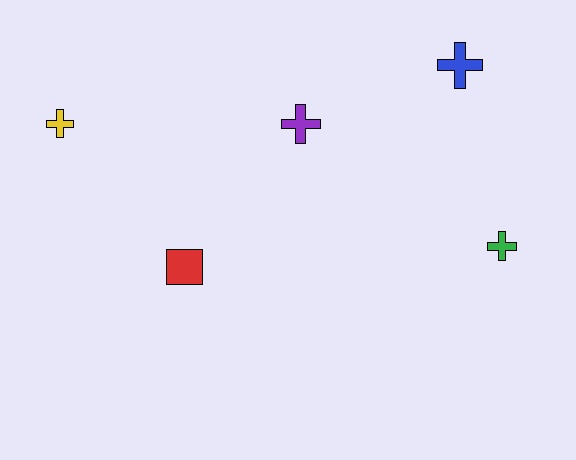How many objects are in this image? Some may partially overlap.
There are 5 objects.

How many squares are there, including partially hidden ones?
There is 1 square.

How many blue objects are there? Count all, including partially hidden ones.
There is 1 blue object.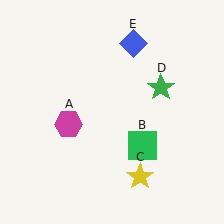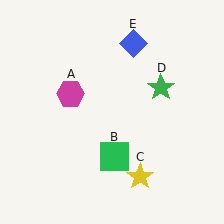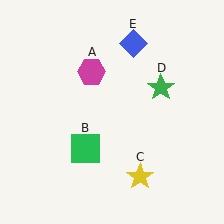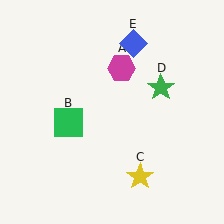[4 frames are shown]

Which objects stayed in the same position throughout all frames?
Yellow star (object C) and green star (object D) and blue diamond (object E) remained stationary.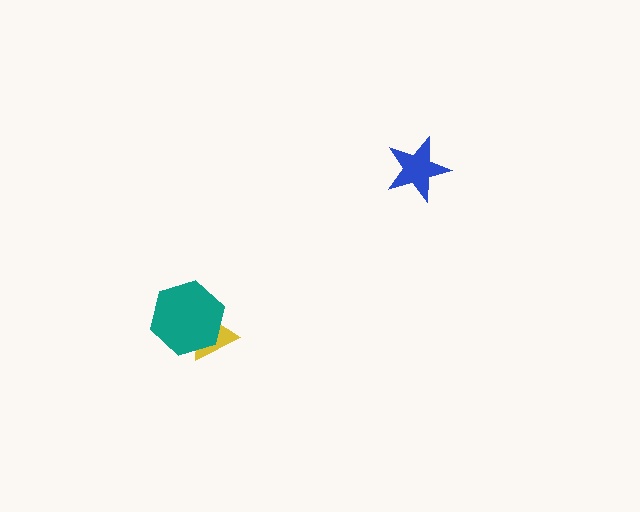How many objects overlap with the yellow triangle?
1 object overlaps with the yellow triangle.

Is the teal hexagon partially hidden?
No, no other shape covers it.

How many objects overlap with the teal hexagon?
1 object overlaps with the teal hexagon.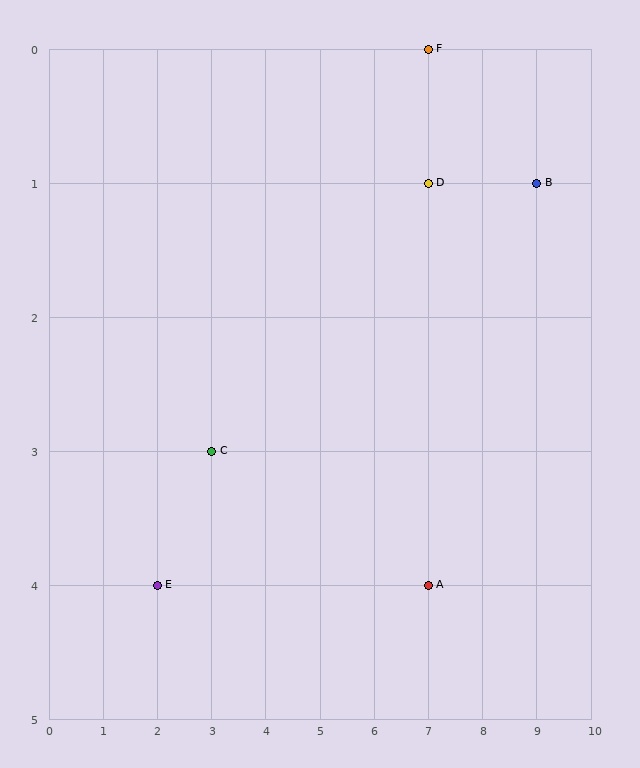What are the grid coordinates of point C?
Point C is at grid coordinates (3, 3).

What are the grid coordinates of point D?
Point D is at grid coordinates (7, 1).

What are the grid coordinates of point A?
Point A is at grid coordinates (7, 4).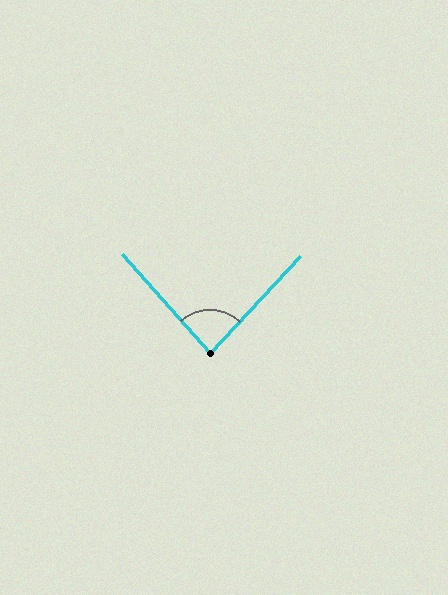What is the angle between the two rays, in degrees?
Approximately 85 degrees.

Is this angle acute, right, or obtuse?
It is acute.